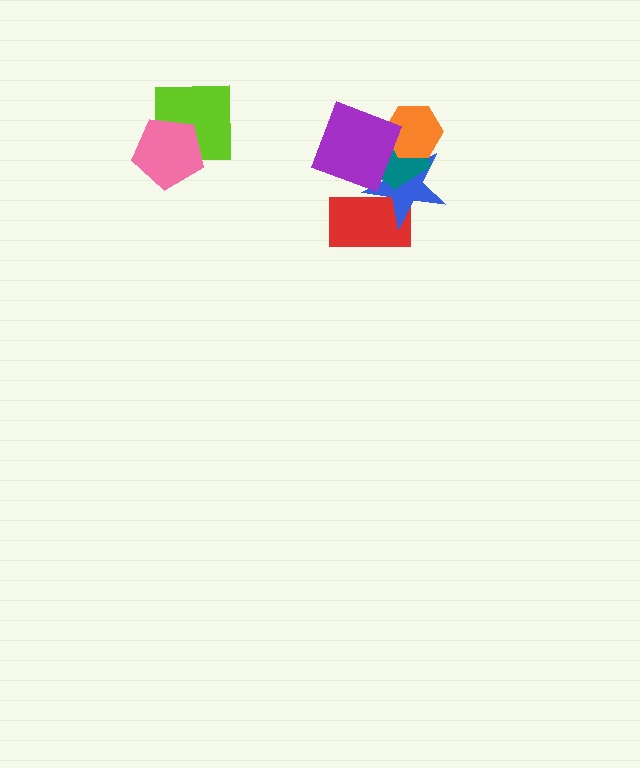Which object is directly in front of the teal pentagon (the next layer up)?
The orange hexagon is directly in front of the teal pentagon.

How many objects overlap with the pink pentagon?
1 object overlaps with the pink pentagon.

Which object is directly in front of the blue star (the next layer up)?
The teal pentagon is directly in front of the blue star.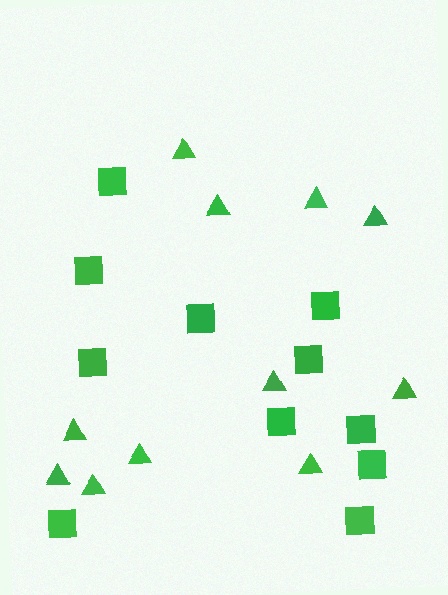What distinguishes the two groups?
There are 2 groups: one group of triangles (11) and one group of squares (11).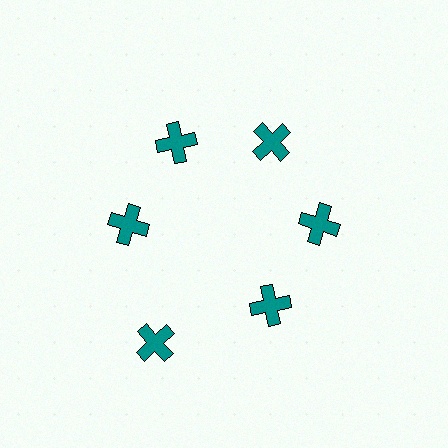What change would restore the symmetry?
The symmetry would be restored by moving it inward, back onto the ring so that all 6 crosses sit at equal angles and equal distance from the center.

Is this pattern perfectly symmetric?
No. The 6 teal crosses are arranged in a ring, but one element near the 7 o'clock position is pushed outward from the center, breaking the 6-fold rotational symmetry.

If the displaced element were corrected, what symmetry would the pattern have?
It would have 6-fold rotational symmetry — the pattern would map onto itself every 60 degrees.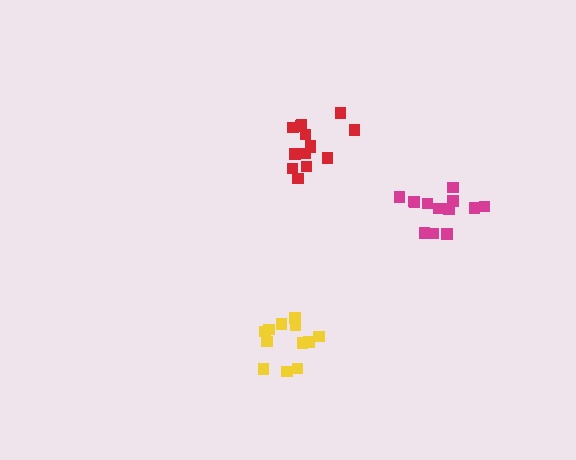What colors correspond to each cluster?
The clusters are colored: yellow, red, magenta.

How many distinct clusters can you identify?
There are 3 distinct clusters.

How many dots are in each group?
Group 1: 12 dots, Group 2: 14 dots, Group 3: 13 dots (39 total).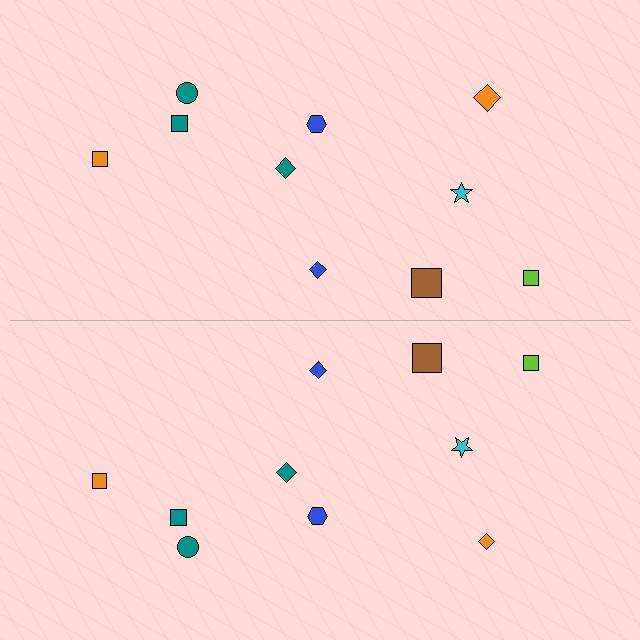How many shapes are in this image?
There are 20 shapes in this image.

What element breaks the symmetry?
The orange diamond on the bottom side has a different size than its mirror counterpart.